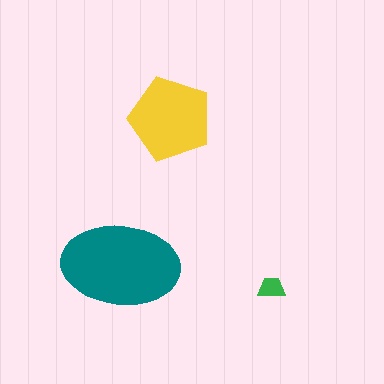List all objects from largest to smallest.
The teal ellipse, the yellow pentagon, the green trapezoid.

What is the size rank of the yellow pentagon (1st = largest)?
2nd.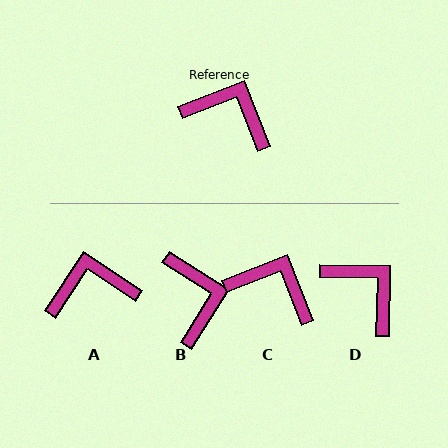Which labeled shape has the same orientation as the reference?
C.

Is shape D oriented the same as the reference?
No, it is off by about 22 degrees.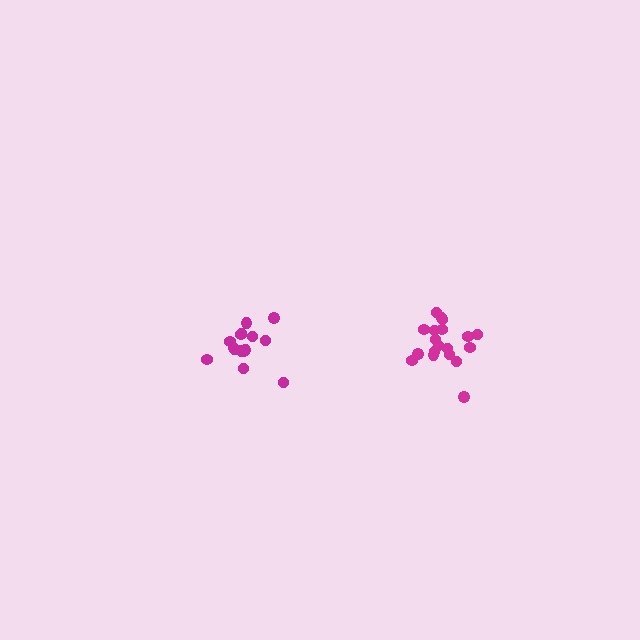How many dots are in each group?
Group 1: 19 dots, Group 2: 15 dots (34 total).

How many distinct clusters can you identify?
There are 2 distinct clusters.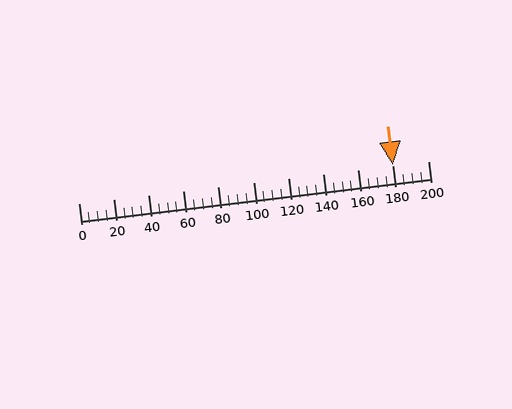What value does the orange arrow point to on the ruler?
The orange arrow points to approximately 180.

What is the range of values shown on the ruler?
The ruler shows values from 0 to 200.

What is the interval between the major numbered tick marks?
The major tick marks are spaced 20 units apart.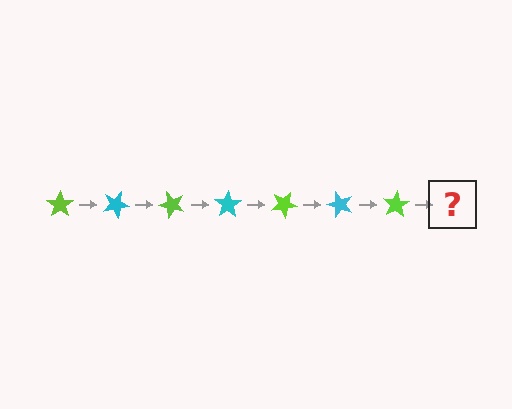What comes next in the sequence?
The next element should be a cyan star, rotated 175 degrees from the start.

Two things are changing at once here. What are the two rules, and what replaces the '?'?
The two rules are that it rotates 25 degrees each step and the color cycles through lime and cyan. The '?' should be a cyan star, rotated 175 degrees from the start.